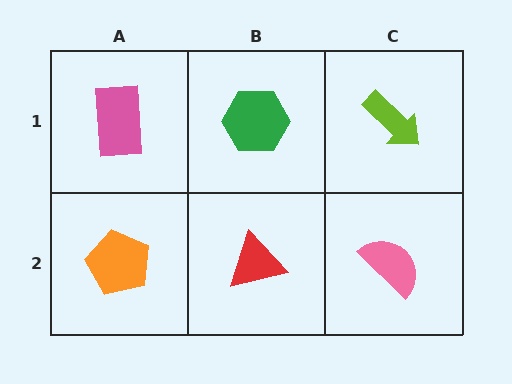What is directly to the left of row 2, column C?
A red triangle.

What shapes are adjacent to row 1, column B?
A red triangle (row 2, column B), a pink rectangle (row 1, column A), a lime arrow (row 1, column C).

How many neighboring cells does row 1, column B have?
3.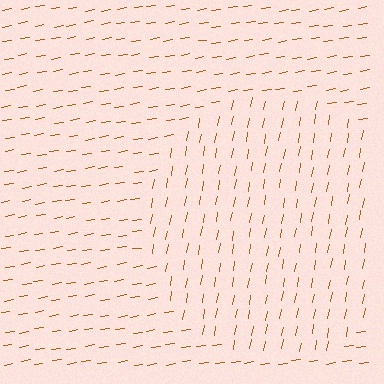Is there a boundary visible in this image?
Yes, there is a texture boundary formed by a change in line orientation.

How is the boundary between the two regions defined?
The boundary is defined purely by a change in line orientation (approximately 71 degrees difference). All lines are the same color and thickness.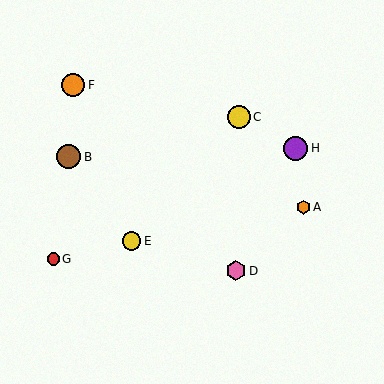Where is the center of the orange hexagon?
The center of the orange hexagon is at (303, 207).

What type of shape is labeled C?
Shape C is a yellow circle.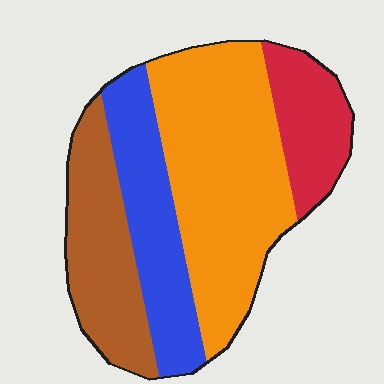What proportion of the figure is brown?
Brown takes up less than a quarter of the figure.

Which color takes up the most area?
Orange, at roughly 40%.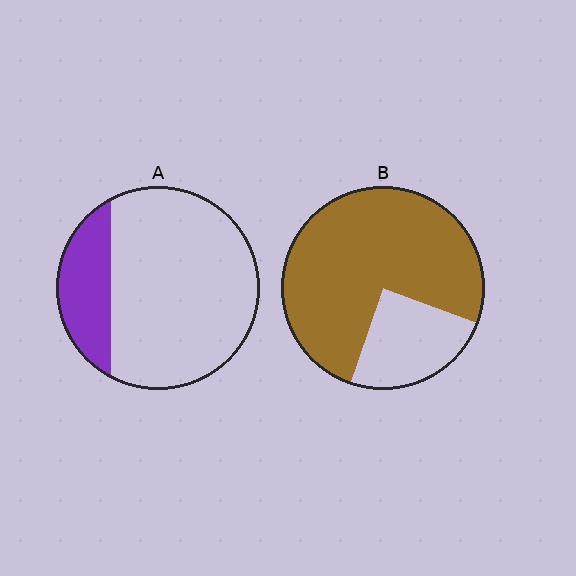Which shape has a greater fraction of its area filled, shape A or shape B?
Shape B.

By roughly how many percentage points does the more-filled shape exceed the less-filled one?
By roughly 55 percentage points (B over A).